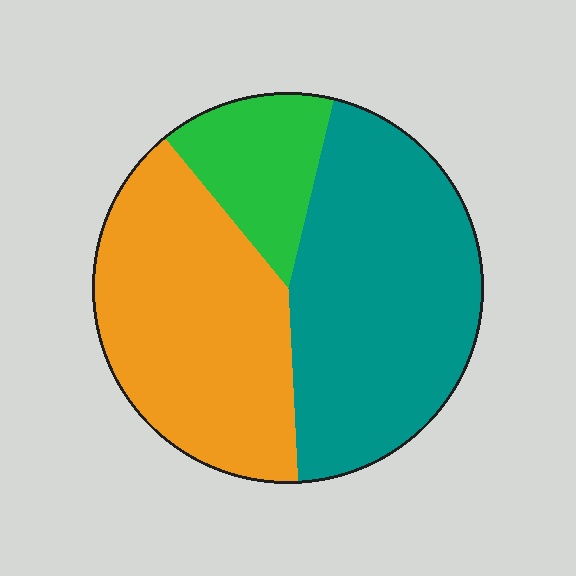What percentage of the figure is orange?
Orange takes up about two fifths (2/5) of the figure.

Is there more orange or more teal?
Teal.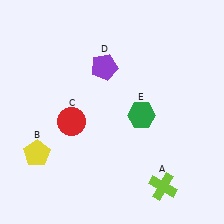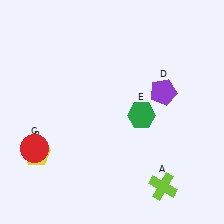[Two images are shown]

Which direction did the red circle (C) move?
The red circle (C) moved left.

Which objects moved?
The objects that moved are: the red circle (C), the purple pentagon (D).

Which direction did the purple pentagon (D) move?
The purple pentagon (D) moved right.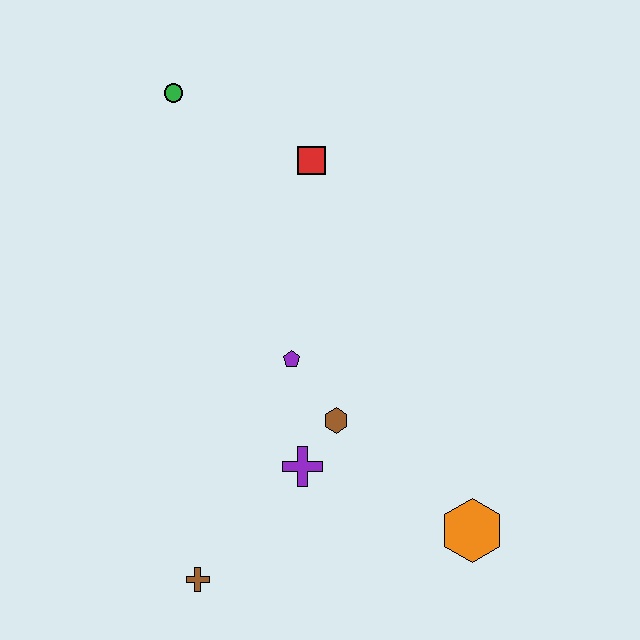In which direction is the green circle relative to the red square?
The green circle is to the left of the red square.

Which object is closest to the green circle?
The red square is closest to the green circle.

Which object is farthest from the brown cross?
The green circle is farthest from the brown cross.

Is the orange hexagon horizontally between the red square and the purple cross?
No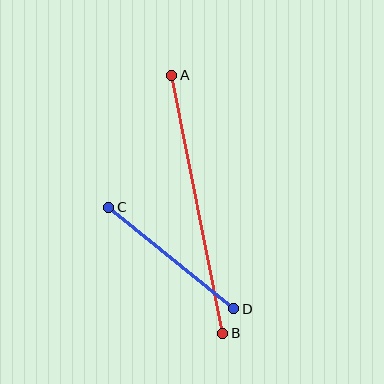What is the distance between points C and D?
The distance is approximately 161 pixels.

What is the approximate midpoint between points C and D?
The midpoint is at approximately (171, 258) pixels.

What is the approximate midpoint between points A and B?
The midpoint is at approximately (197, 204) pixels.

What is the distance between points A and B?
The distance is approximately 263 pixels.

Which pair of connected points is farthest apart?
Points A and B are farthest apart.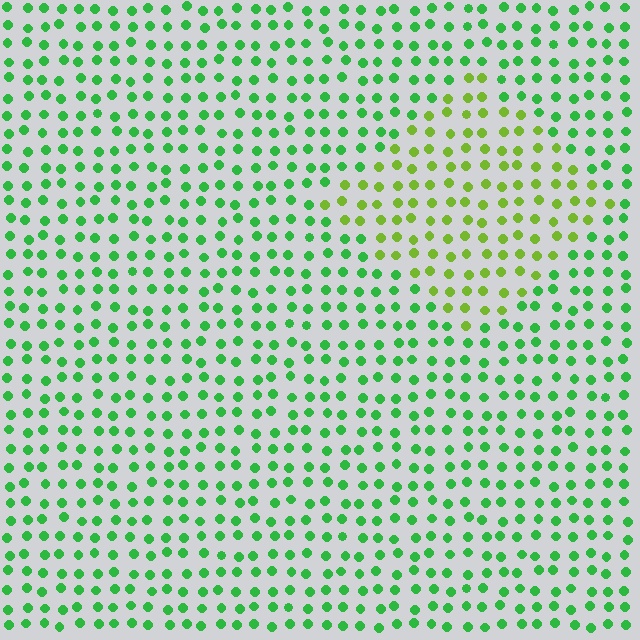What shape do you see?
I see a diamond.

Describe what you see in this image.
The image is filled with small green elements in a uniform arrangement. A diamond-shaped region is visible where the elements are tinted to a slightly different hue, forming a subtle color boundary.